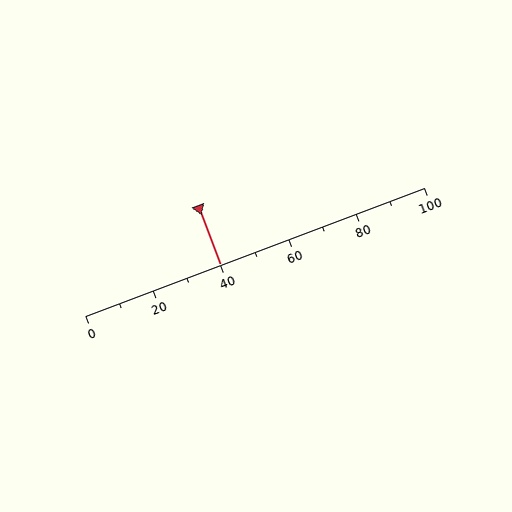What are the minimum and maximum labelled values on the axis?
The axis runs from 0 to 100.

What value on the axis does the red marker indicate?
The marker indicates approximately 40.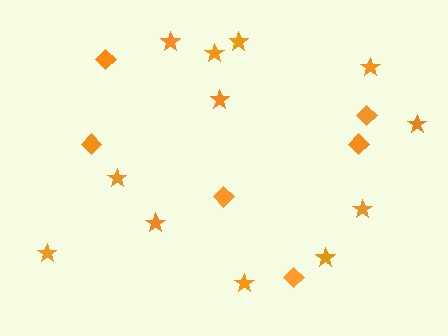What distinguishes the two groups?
There are 2 groups: one group of diamonds (6) and one group of stars (12).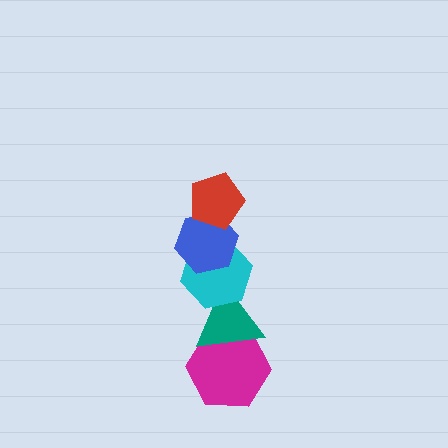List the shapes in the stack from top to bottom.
From top to bottom: the red pentagon, the blue hexagon, the cyan hexagon, the teal triangle, the magenta hexagon.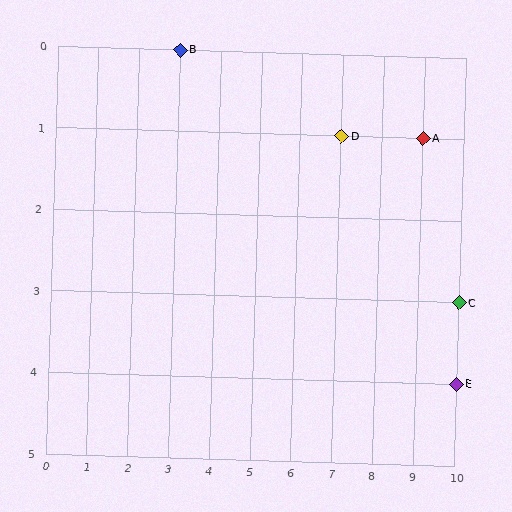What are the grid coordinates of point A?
Point A is at grid coordinates (9, 1).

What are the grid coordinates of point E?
Point E is at grid coordinates (10, 4).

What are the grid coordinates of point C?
Point C is at grid coordinates (10, 3).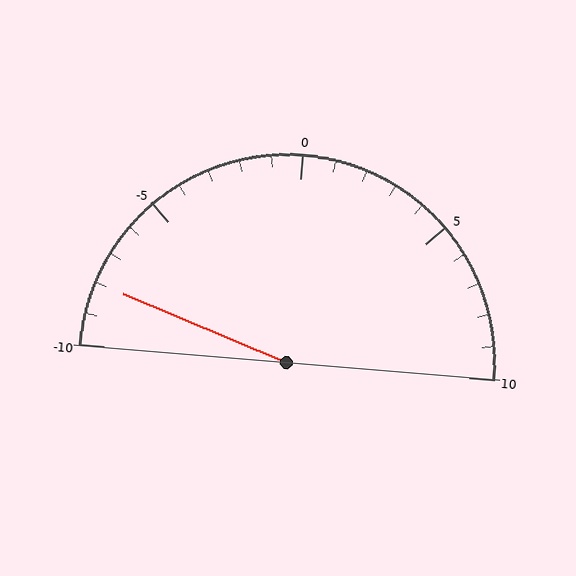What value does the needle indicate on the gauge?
The needle indicates approximately -8.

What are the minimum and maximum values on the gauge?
The gauge ranges from -10 to 10.